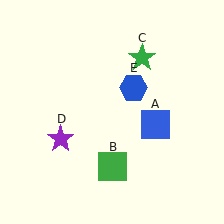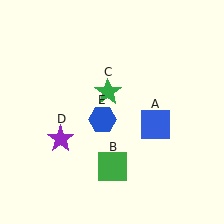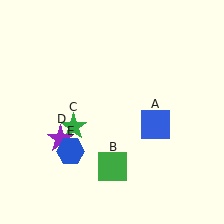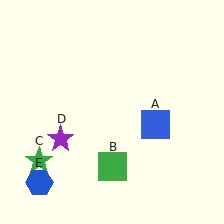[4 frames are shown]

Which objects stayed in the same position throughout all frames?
Blue square (object A) and green square (object B) and purple star (object D) remained stationary.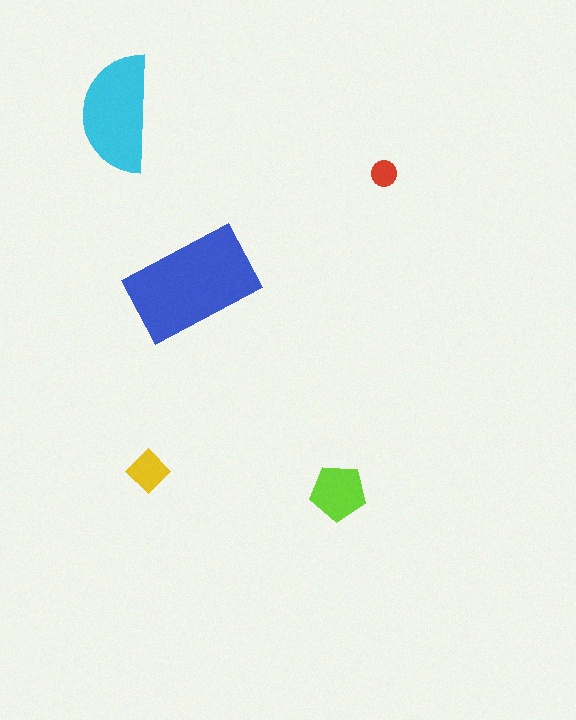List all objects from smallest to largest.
The red circle, the yellow diamond, the lime pentagon, the cyan semicircle, the blue rectangle.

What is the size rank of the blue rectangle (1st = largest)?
1st.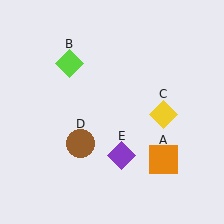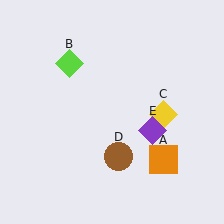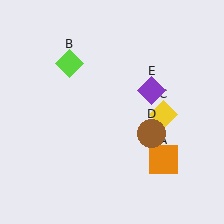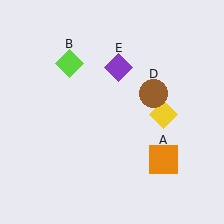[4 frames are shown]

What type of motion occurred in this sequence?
The brown circle (object D), purple diamond (object E) rotated counterclockwise around the center of the scene.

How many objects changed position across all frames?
2 objects changed position: brown circle (object D), purple diamond (object E).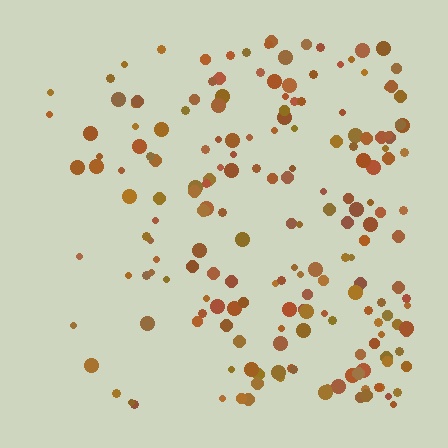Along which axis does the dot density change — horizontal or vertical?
Horizontal.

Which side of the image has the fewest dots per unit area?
The left.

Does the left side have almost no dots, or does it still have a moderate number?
Still a moderate number, just noticeably fewer than the right.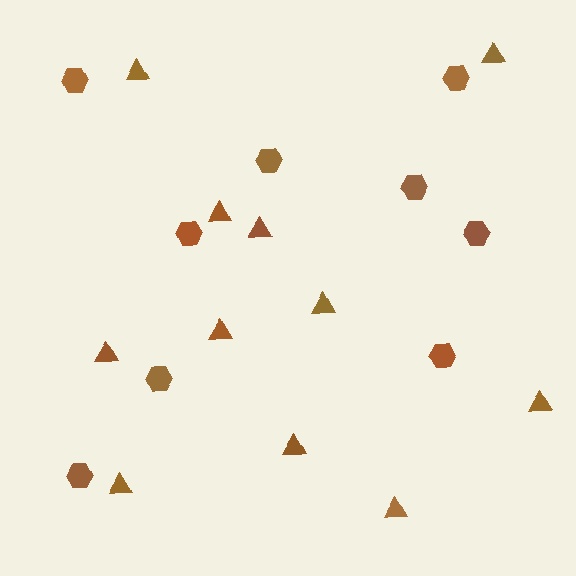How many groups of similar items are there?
There are 2 groups: one group of triangles (11) and one group of hexagons (9).